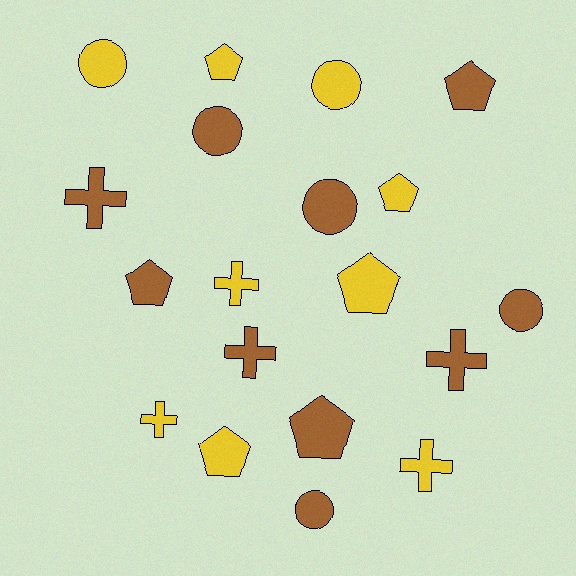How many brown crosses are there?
There are 3 brown crosses.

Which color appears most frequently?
Brown, with 10 objects.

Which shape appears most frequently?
Pentagon, with 7 objects.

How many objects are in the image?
There are 19 objects.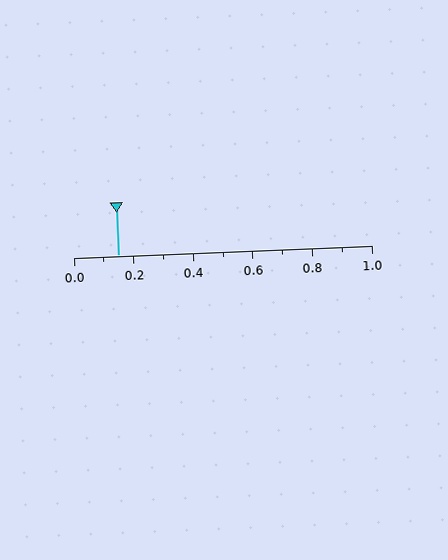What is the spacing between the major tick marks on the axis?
The major ticks are spaced 0.2 apart.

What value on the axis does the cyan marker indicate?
The marker indicates approximately 0.15.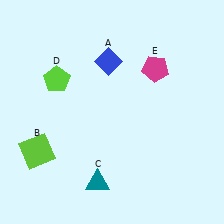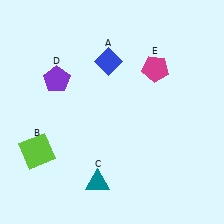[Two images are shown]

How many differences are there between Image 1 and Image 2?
There is 1 difference between the two images.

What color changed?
The pentagon (D) changed from lime in Image 1 to purple in Image 2.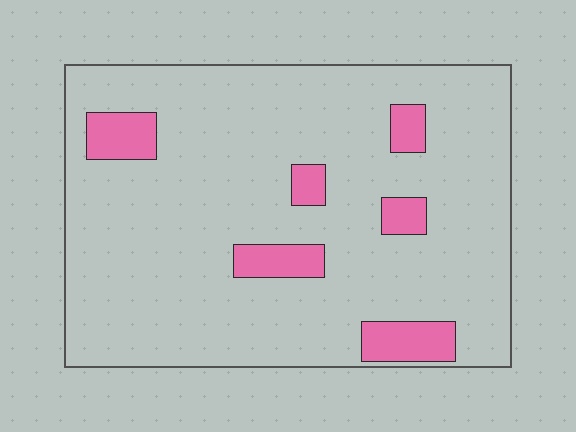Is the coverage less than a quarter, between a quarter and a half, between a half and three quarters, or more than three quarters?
Less than a quarter.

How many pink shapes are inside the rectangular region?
6.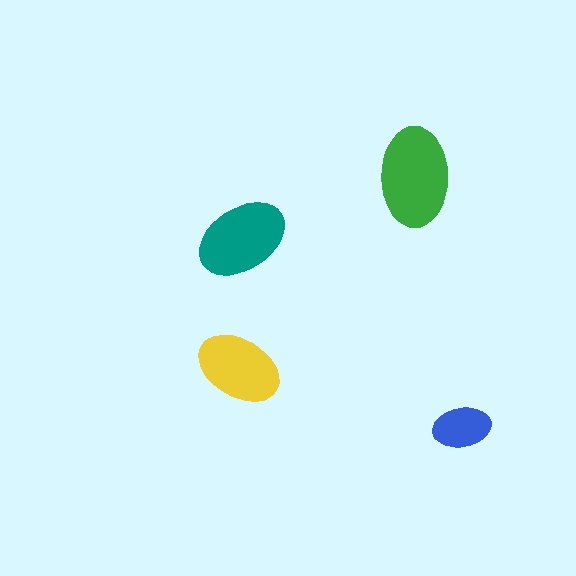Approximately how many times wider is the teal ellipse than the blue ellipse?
About 1.5 times wider.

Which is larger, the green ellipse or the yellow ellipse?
The green one.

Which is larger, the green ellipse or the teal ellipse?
The green one.